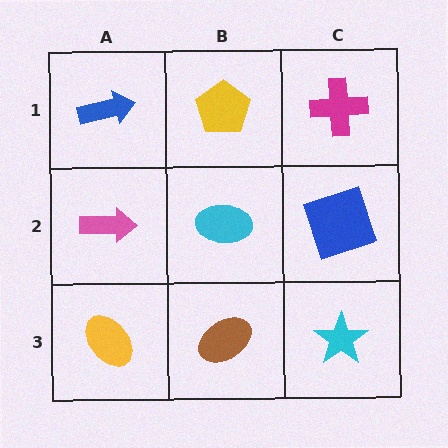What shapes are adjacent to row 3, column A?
A pink arrow (row 2, column A), a brown ellipse (row 3, column B).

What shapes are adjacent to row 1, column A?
A pink arrow (row 2, column A), a yellow pentagon (row 1, column B).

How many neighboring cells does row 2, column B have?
4.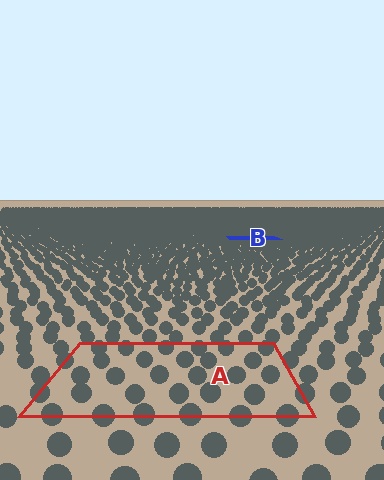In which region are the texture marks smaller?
The texture marks are smaller in region B, because it is farther away.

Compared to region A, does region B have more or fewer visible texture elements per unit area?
Region B has more texture elements per unit area — they are packed more densely because it is farther away.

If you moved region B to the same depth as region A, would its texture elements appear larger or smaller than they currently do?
They would appear larger. At a closer depth, the same texture elements are projected at a bigger on-screen size.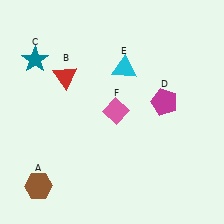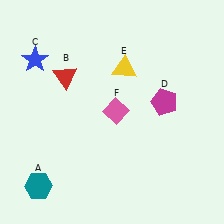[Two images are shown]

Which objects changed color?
A changed from brown to teal. C changed from teal to blue. E changed from cyan to yellow.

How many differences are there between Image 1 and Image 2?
There are 3 differences between the two images.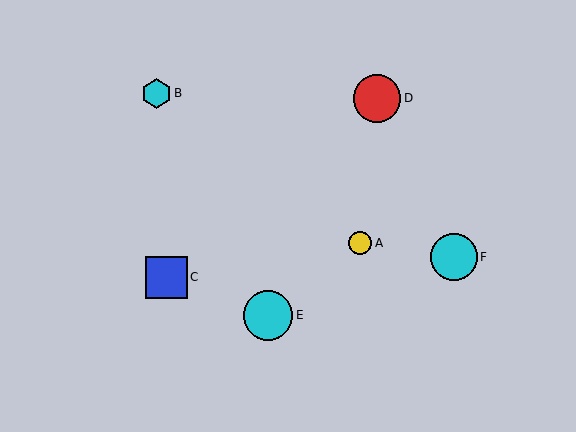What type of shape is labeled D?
Shape D is a red circle.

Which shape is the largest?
The cyan circle (labeled E) is the largest.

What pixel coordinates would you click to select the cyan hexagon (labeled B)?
Click at (157, 93) to select the cyan hexagon B.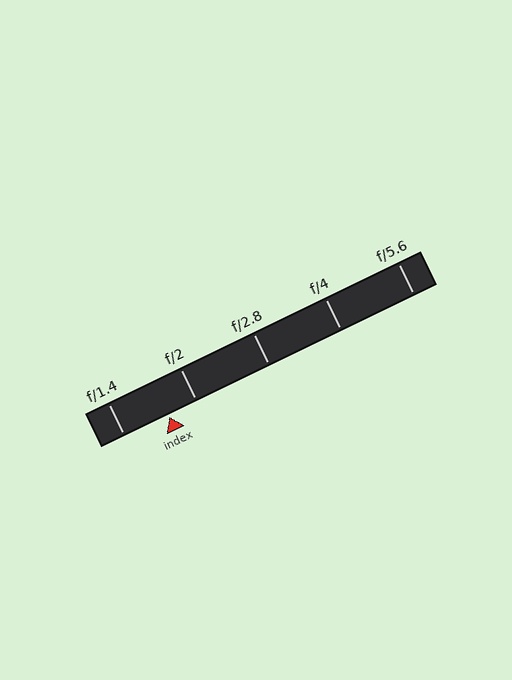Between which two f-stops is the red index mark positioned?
The index mark is between f/1.4 and f/2.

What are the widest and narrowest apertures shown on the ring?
The widest aperture shown is f/1.4 and the narrowest is f/5.6.